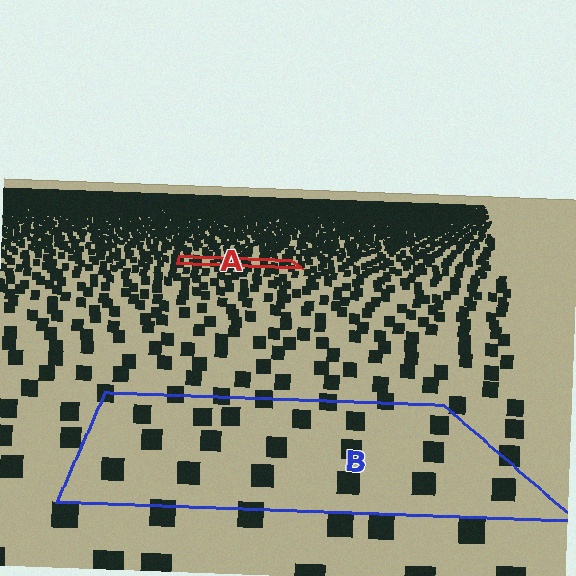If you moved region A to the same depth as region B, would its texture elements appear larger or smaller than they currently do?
They would appear larger. At a closer depth, the same texture elements are projected at a bigger on-screen size.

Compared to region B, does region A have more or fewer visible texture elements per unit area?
Region A has more texture elements per unit area — they are packed more densely because it is farther away.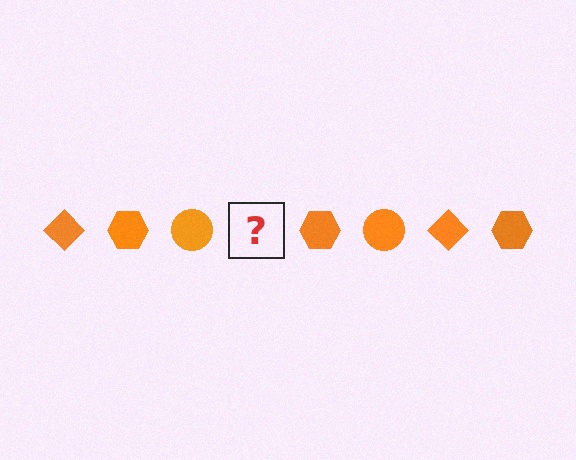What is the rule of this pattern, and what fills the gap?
The rule is that the pattern cycles through diamond, hexagon, circle shapes in orange. The gap should be filled with an orange diamond.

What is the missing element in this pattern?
The missing element is an orange diamond.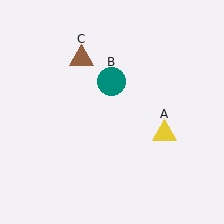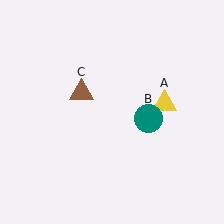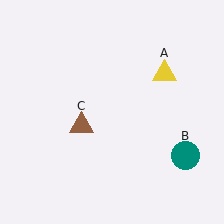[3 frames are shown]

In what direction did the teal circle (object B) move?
The teal circle (object B) moved down and to the right.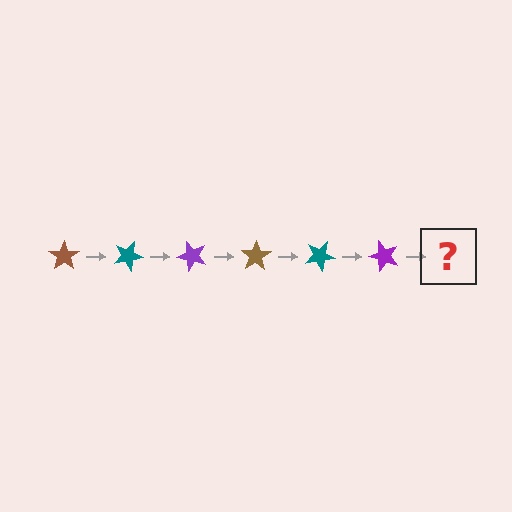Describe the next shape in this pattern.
It should be a brown star, rotated 150 degrees from the start.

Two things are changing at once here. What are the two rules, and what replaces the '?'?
The two rules are that it rotates 25 degrees each step and the color cycles through brown, teal, and purple. The '?' should be a brown star, rotated 150 degrees from the start.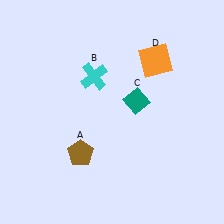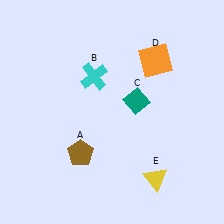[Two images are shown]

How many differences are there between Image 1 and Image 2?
There is 1 difference between the two images.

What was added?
A yellow triangle (E) was added in Image 2.